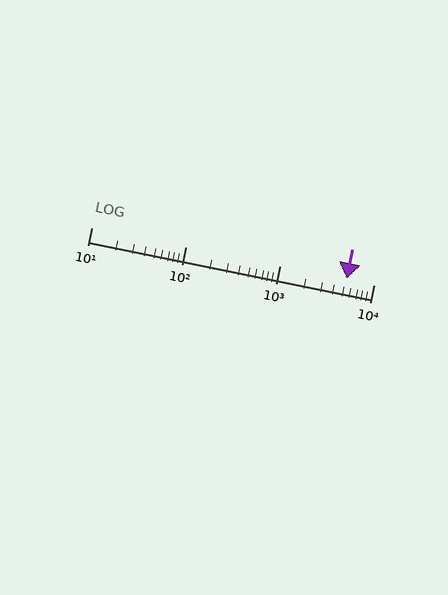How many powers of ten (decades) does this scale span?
The scale spans 3 decades, from 10 to 10000.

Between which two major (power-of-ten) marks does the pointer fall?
The pointer is between 1000 and 10000.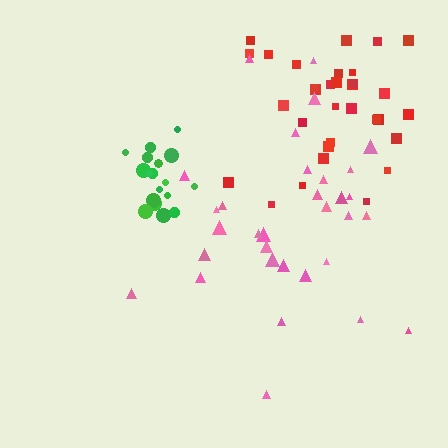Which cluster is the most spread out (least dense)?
Pink.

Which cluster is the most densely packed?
Green.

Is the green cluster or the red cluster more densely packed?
Green.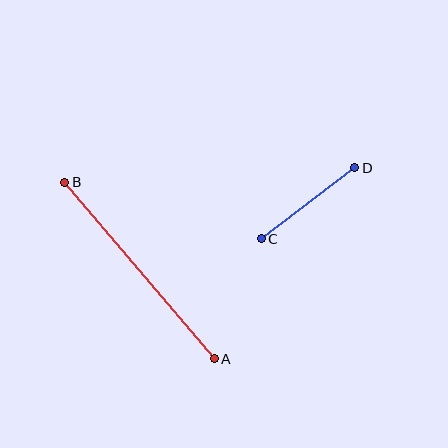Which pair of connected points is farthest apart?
Points A and B are farthest apart.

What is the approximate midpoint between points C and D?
The midpoint is at approximately (308, 203) pixels.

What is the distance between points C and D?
The distance is approximately 117 pixels.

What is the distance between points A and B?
The distance is approximately 232 pixels.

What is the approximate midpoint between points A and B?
The midpoint is at approximately (139, 270) pixels.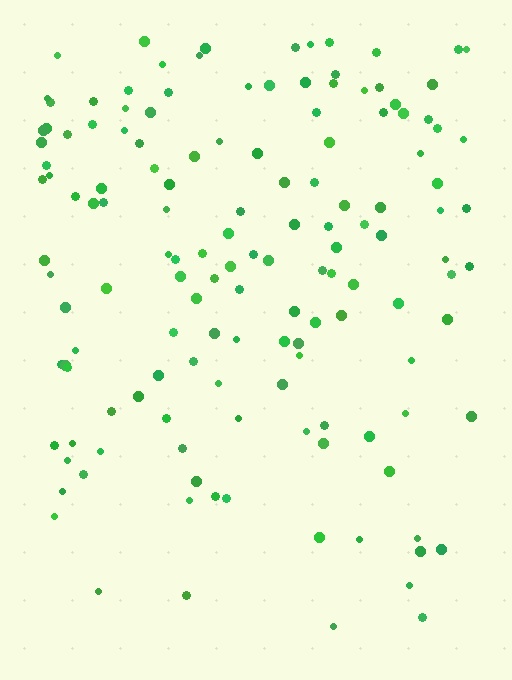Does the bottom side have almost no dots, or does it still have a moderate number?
Still a moderate number, just noticeably fewer than the top.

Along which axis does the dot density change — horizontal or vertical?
Vertical.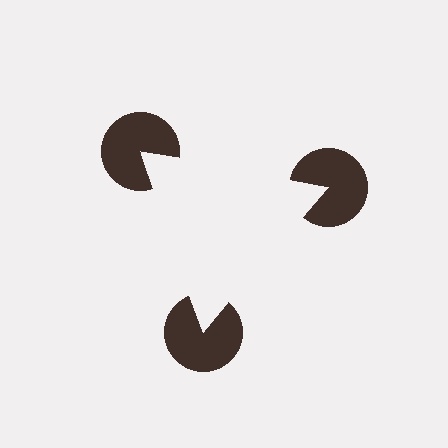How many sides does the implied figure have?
3 sides.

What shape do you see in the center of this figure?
An illusory triangle — its edges are inferred from the aligned wedge cuts in the pac-man discs, not physically drawn.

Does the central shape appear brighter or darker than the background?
It typically appears slightly brighter than the background, even though no actual brightness change is drawn.